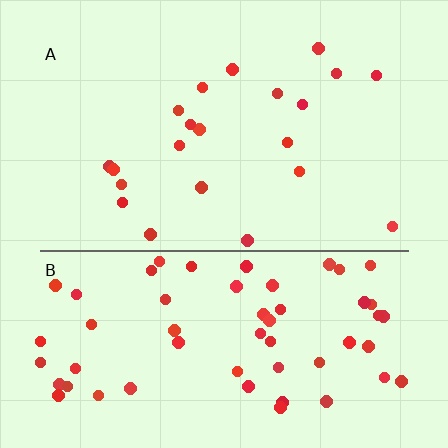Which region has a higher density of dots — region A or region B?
B (the bottom).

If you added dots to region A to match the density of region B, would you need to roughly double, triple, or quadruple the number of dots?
Approximately triple.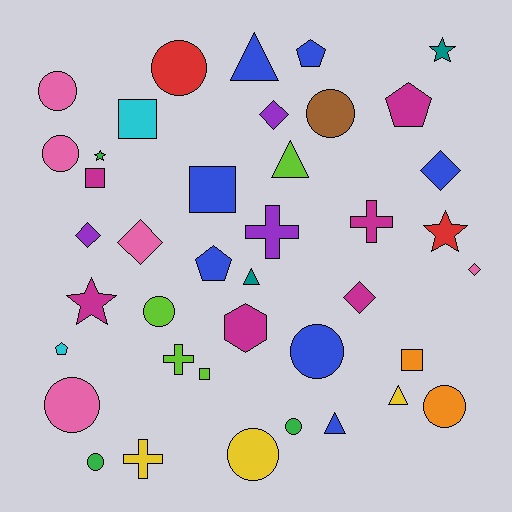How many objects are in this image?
There are 40 objects.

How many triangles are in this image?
There are 5 triangles.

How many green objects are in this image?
There are 3 green objects.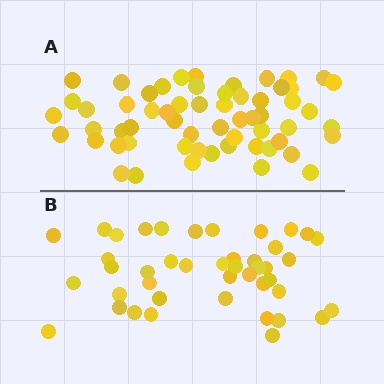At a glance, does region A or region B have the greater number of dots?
Region A (the top region) has more dots.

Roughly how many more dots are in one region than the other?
Region A has approximately 15 more dots than region B.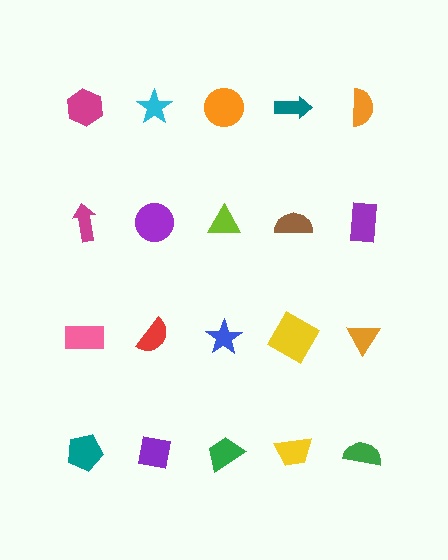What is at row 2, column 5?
A purple rectangle.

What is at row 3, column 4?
A yellow diamond.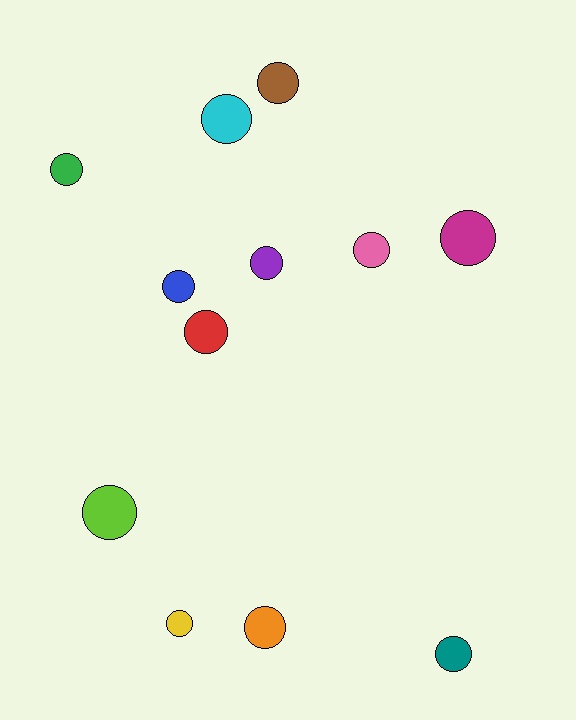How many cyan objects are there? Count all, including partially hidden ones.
There is 1 cyan object.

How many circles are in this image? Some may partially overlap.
There are 12 circles.